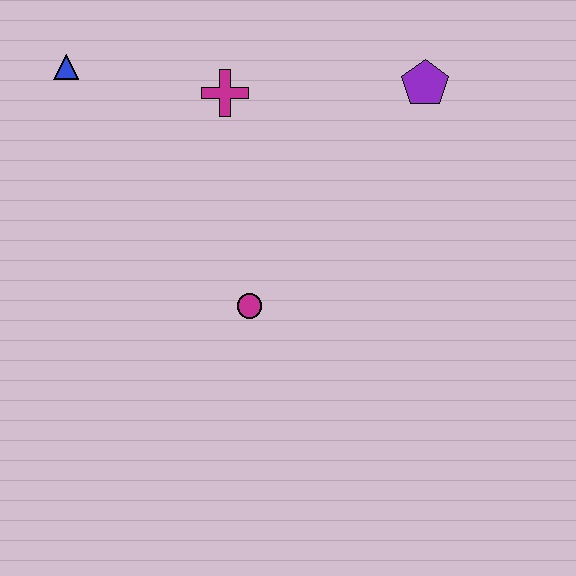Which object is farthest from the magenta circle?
The blue triangle is farthest from the magenta circle.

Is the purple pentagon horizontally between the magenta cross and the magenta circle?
No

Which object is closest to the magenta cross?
The blue triangle is closest to the magenta cross.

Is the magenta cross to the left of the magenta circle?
Yes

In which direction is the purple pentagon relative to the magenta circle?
The purple pentagon is above the magenta circle.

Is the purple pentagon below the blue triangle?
Yes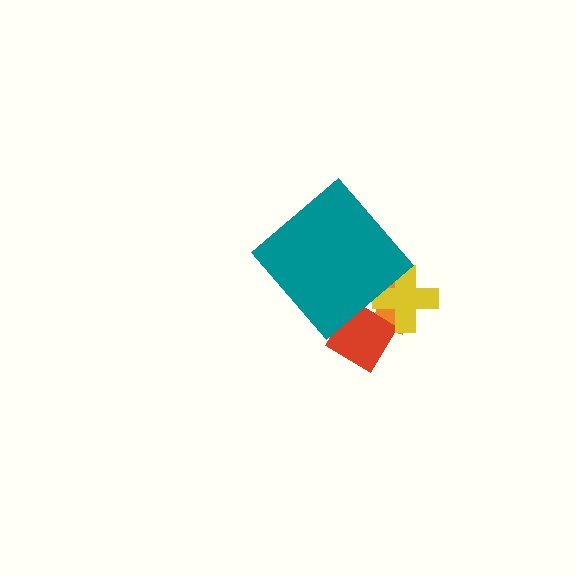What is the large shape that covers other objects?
A teal diamond.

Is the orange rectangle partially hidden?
Yes, the orange rectangle is partially hidden behind the teal diamond.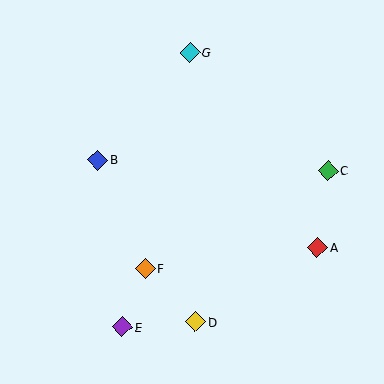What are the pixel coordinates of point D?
Point D is at (195, 322).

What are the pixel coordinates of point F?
Point F is at (146, 269).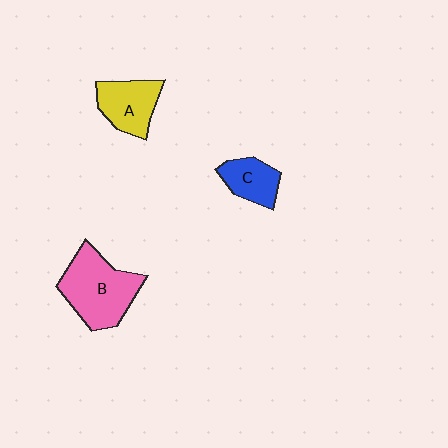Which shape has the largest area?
Shape B (pink).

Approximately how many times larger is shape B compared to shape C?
Approximately 2.0 times.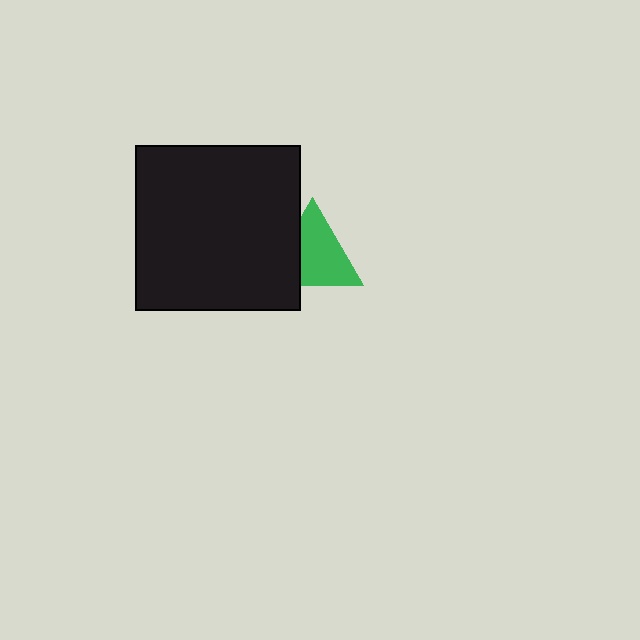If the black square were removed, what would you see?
You would see the complete green triangle.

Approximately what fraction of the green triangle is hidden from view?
Roughly 31% of the green triangle is hidden behind the black square.